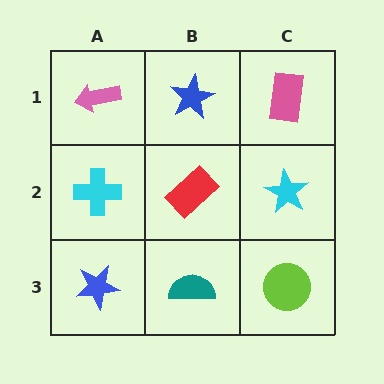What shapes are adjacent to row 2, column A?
A pink arrow (row 1, column A), a blue star (row 3, column A), a red rectangle (row 2, column B).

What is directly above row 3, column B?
A red rectangle.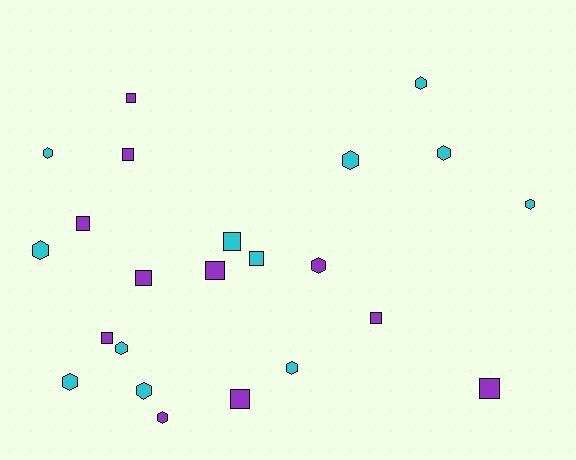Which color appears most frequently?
Cyan, with 12 objects.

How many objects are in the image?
There are 23 objects.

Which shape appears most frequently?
Hexagon, with 12 objects.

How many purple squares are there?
There are 9 purple squares.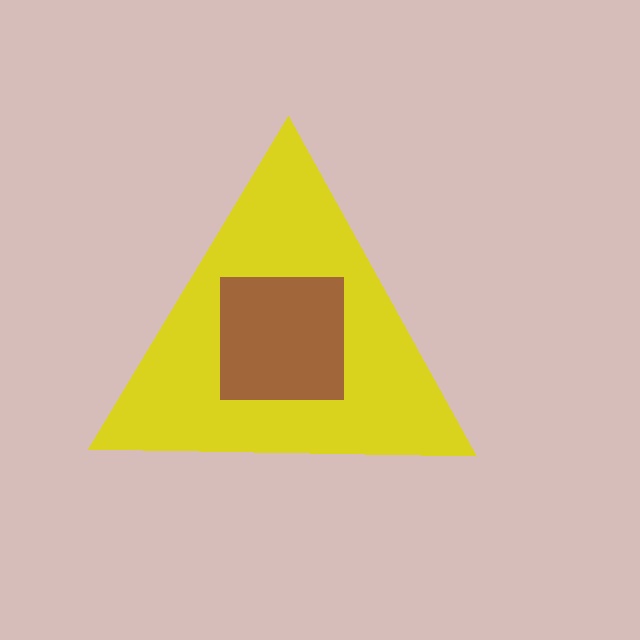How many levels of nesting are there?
2.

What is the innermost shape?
The brown square.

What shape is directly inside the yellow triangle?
The brown square.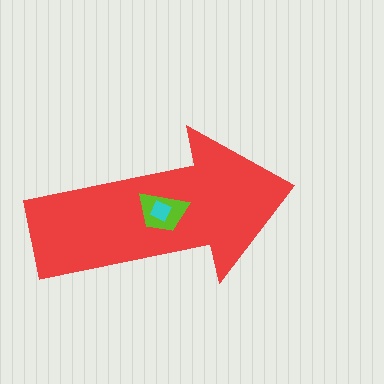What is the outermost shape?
The red arrow.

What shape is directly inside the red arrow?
The lime trapezoid.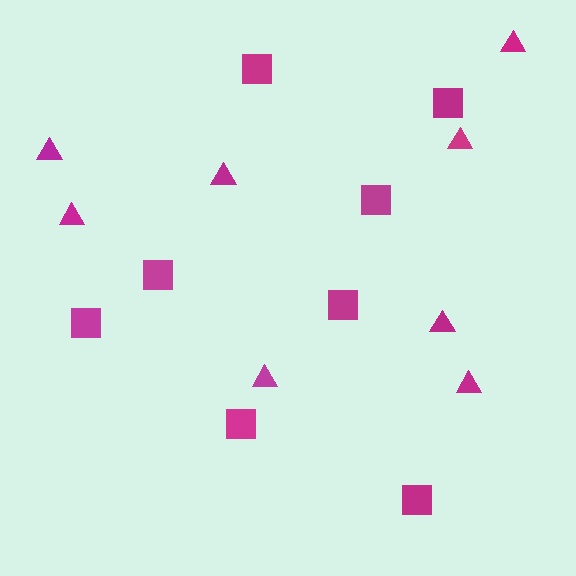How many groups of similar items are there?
There are 2 groups: one group of triangles (8) and one group of squares (8).